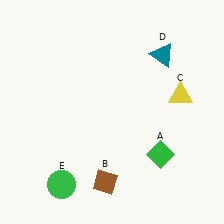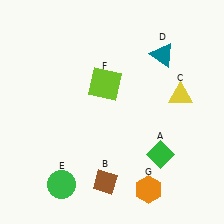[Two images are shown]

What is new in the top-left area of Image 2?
A lime square (F) was added in the top-left area of Image 2.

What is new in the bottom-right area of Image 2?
An orange hexagon (G) was added in the bottom-right area of Image 2.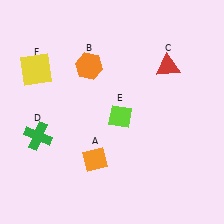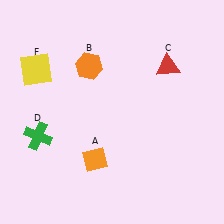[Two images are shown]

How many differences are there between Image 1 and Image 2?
There is 1 difference between the two images.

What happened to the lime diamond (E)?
The lime diamond (E) was removed in Image 2. It was in the bottom-right area of Image 1.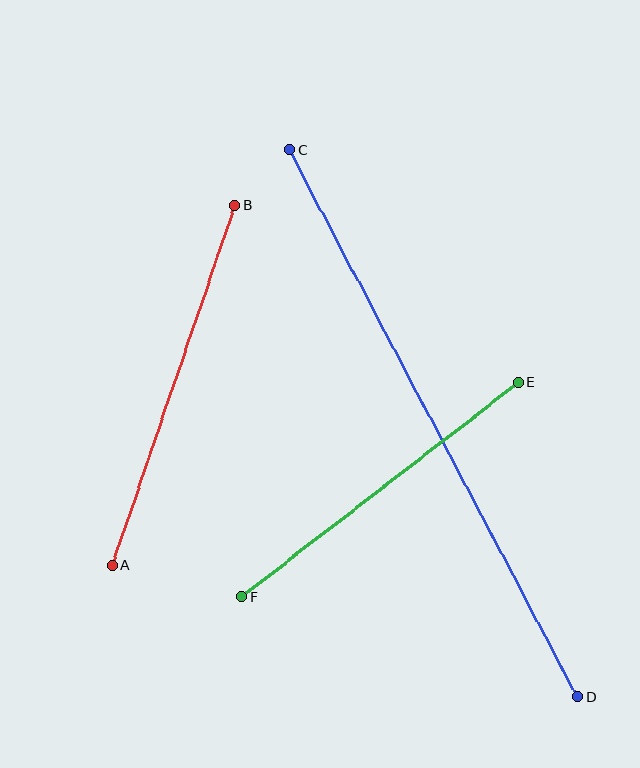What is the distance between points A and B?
The distance is approximately 381 pixels.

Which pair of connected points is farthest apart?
Points C and D are farthest apart.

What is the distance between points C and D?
The distance is approximately 618 pixels.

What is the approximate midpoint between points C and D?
The midpoint is at approximately (433, 423) pixels.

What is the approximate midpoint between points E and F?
The midpoint is at approximately (380, 489) pixels.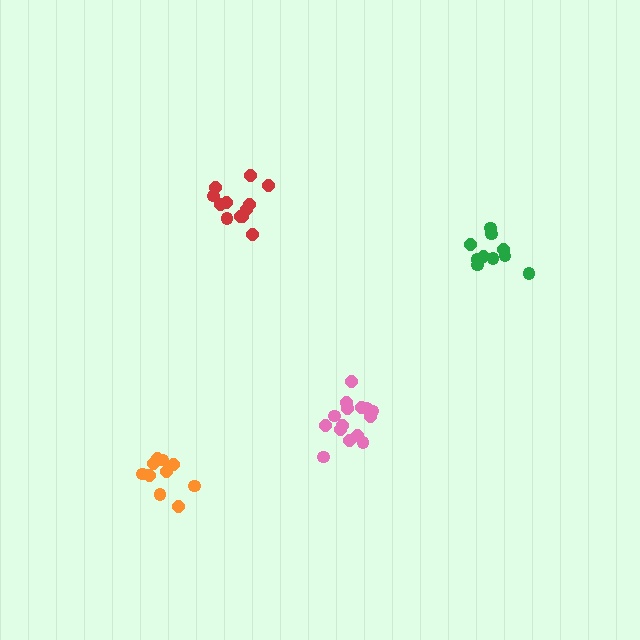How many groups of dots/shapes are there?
There are 4 groups.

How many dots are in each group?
Group 1: 15 dots, Group 2: 10 dots, Group 3: 12 dots, Group 4: 10 dots (47 total).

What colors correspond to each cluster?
The clusters are colored: pink, green, red, orange.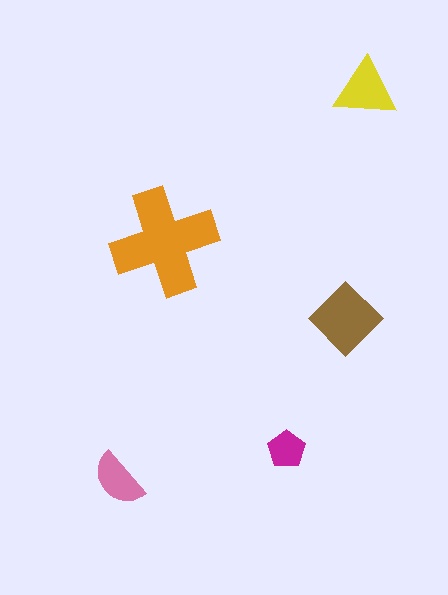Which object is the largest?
The orange cross.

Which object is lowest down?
The pink semicircle is bottommost.